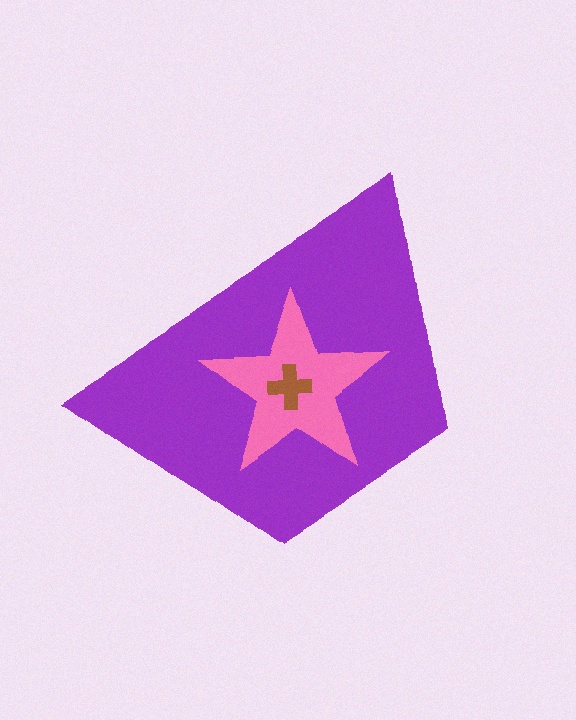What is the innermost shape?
The brown cross.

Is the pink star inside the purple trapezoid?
Yes.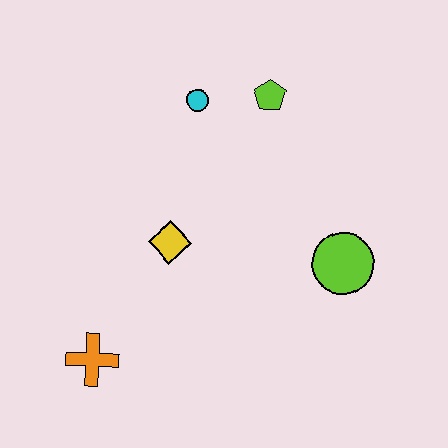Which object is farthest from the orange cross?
The lime pentagon is farthest from the orange cross.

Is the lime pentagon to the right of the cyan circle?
Yes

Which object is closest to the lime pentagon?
The cyan circle is closest to the lime pentagon.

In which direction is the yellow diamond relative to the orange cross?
The yellow diamond is above the orange cross.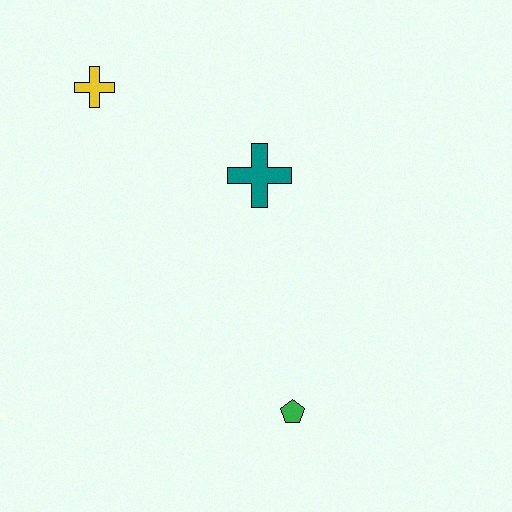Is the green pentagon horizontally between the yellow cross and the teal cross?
No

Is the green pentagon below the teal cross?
Yes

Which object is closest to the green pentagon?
The teal cross is closest to the green pentagon.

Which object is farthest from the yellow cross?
The green pentagon is farthest from the yellow cross.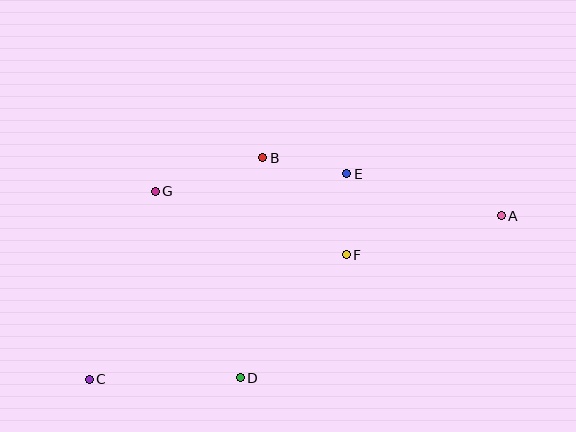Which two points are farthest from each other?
Points A and C are farthest from each other.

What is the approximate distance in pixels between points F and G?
The distance between F and G is approximately 202 pixels.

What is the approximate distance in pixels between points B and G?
The distance between B and G is approximately 113 pixels.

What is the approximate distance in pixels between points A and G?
The distance between A and G is approximately 347 pixels.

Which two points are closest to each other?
Points E and F are closest to each other.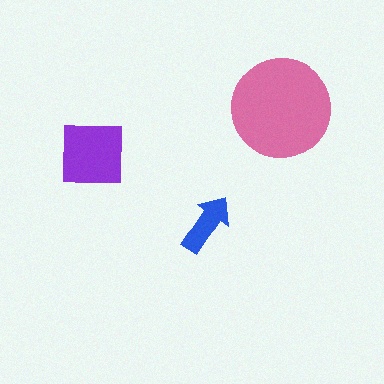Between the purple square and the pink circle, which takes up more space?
The pink circle.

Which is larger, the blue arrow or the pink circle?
The pink circle.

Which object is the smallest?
The blue arrow.